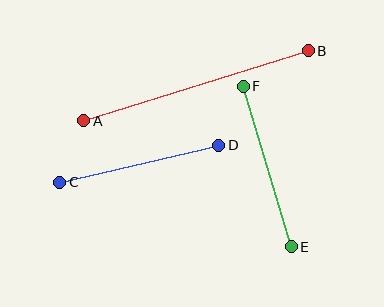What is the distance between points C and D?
The distance is approximately 163 pixels.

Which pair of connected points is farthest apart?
Points A and B are farthest apart.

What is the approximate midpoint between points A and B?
The midpoint is at approximately (196, 86) pixels.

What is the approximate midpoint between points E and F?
The midpoint is at approximately (267, 167) pixels.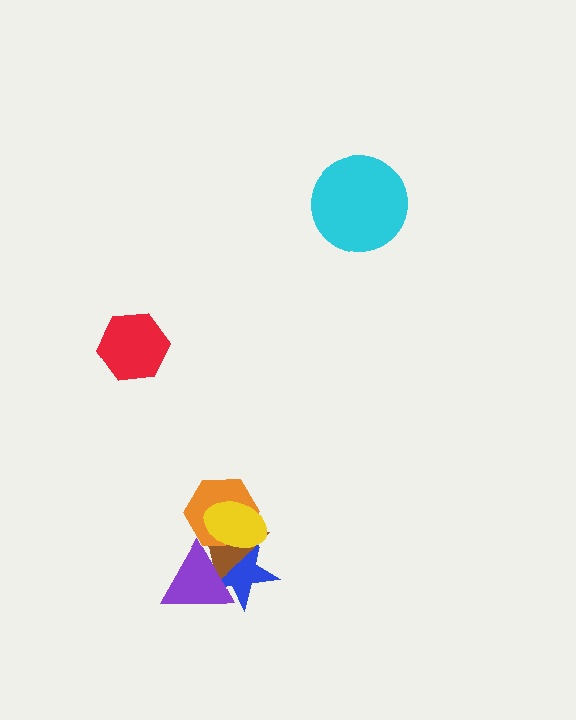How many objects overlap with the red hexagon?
0 objects overlap with the red hexagon.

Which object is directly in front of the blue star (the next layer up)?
The brown triangle is directly in front of the blue star.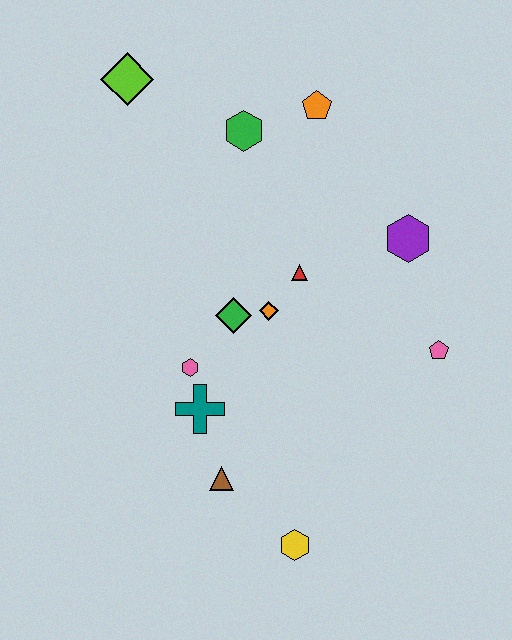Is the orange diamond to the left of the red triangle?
Yes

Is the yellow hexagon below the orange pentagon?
Yes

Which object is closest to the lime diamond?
The green hexagon is closest to the lime diamond.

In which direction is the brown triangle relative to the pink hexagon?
The brown triangle is below the pink hexagon.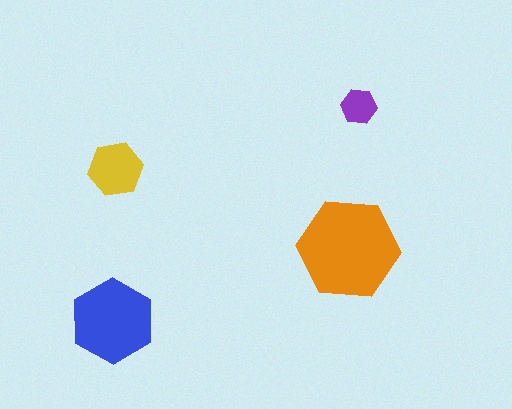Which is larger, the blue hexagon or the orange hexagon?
The orange one.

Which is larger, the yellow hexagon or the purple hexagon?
The yellow one.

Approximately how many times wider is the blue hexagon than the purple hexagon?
About 2.5 times wider.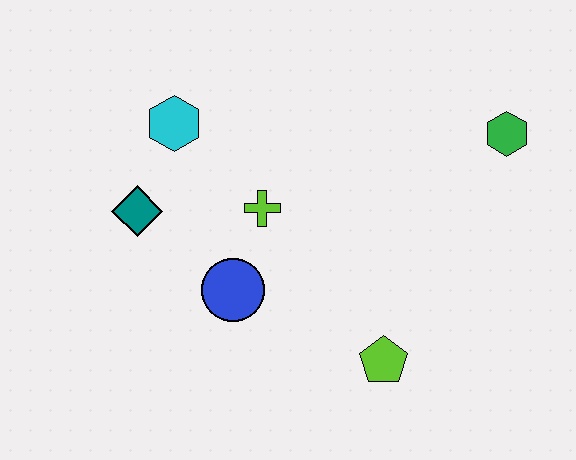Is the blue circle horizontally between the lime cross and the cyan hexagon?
Yes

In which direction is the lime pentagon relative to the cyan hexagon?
The lime pentagon is below the cyan hexagon.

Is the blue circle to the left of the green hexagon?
Yes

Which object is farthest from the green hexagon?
The teal diamond is farthest from the green hexagon.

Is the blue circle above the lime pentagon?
Yes